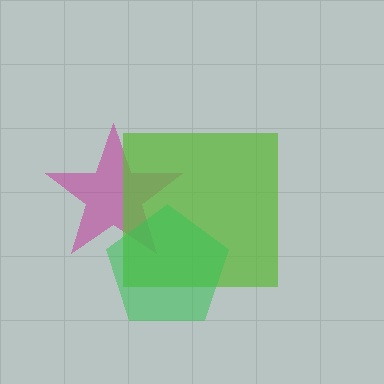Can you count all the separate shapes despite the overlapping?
Yes, there are 3 separate shapes.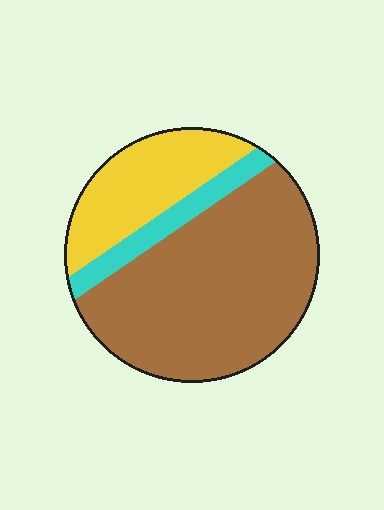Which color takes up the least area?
Cyan, at roughly 10%.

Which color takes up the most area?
Brown, at roughly 65%.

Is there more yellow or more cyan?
Yellow.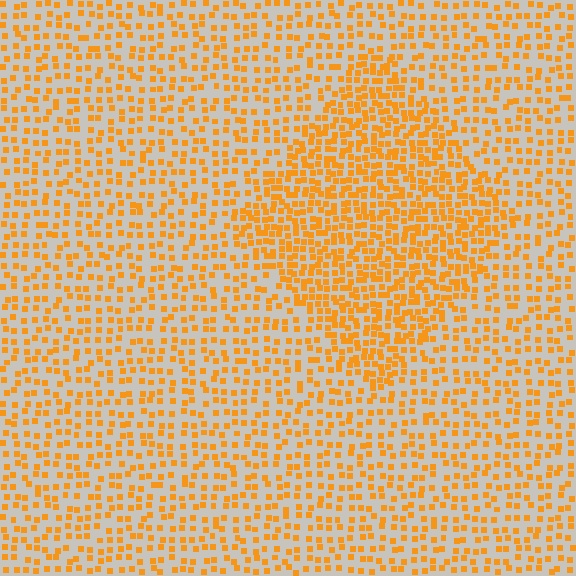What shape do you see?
I see a diamond.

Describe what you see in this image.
The image contains small orange elements arranged at two different densities. A diamond-shaped region is visible where the elements are more densely packed than the surrounding area.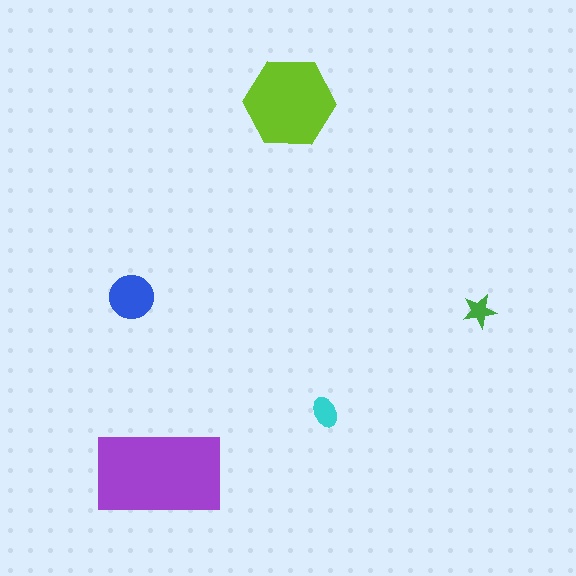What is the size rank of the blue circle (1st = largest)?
3rd.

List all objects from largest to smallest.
The purple rectangle, the lime hexagon, the blue circle, the cyan ellipse, the green star.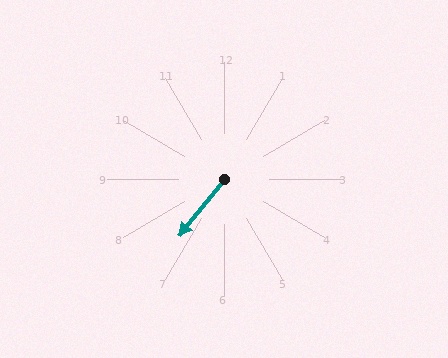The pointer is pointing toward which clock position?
Roughly 7 o'clock.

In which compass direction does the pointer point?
Southwest.